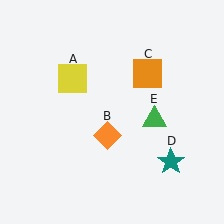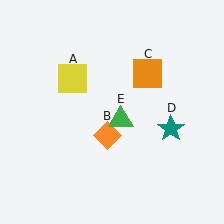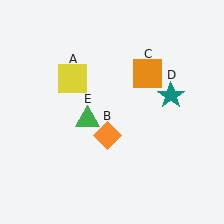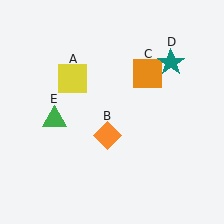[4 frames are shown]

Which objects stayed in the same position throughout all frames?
Yellow square (object A) and orange diamond (object B) and orange square (object C) remained stationary.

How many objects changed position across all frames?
2 objects changed position: teal star (object D), green triangle (object E).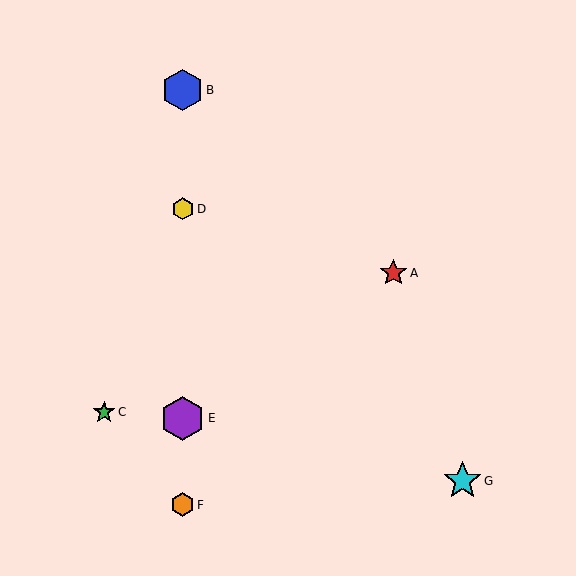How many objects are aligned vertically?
4 objects (B, D, E, F) are aligned vertically.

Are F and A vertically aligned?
No, F is at x≈183 and A is at x≈393.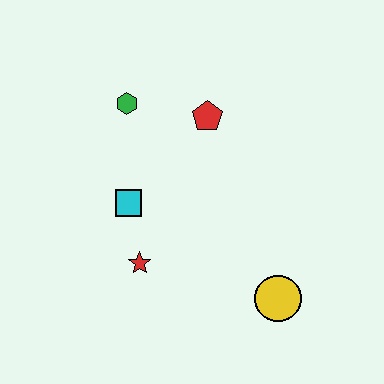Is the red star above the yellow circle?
Yes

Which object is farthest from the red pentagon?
The yellow circle is farthest from the red pentagon.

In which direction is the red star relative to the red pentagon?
The red star is below the red pentagon.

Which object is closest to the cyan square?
The red star is closest to the cyan square.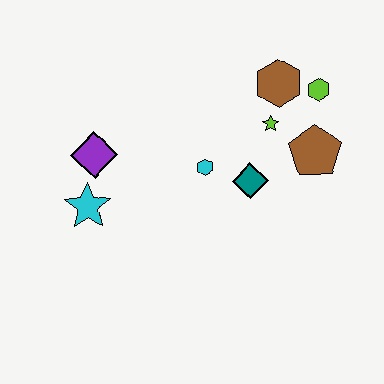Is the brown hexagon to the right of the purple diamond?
Yes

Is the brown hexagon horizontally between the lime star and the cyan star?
No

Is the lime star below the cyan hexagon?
No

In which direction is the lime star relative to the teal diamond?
The lime star is above the teal diamond.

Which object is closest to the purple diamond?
The cyan star is closest to the purple diamond.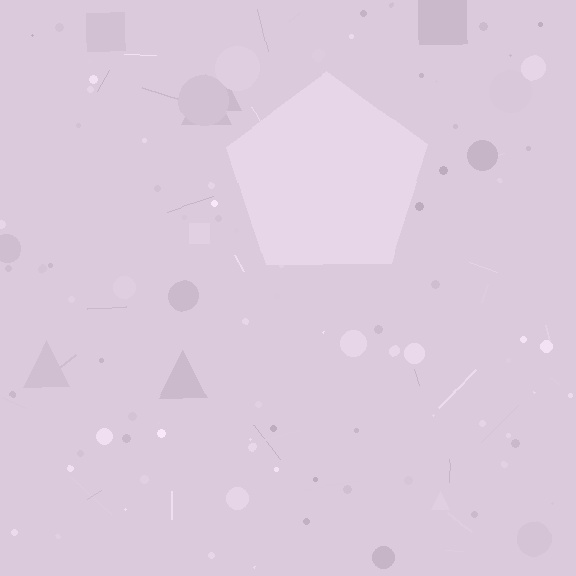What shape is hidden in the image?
A pentagon is hidden in the image.